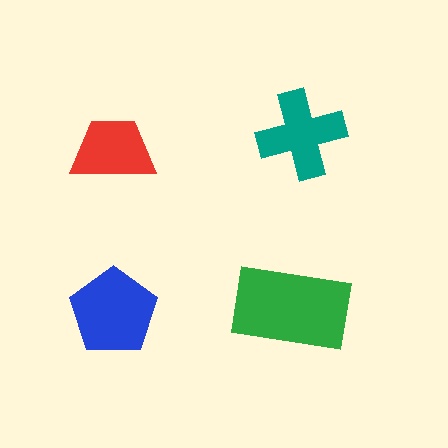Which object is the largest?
The green rectangle.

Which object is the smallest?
The red trapezoid.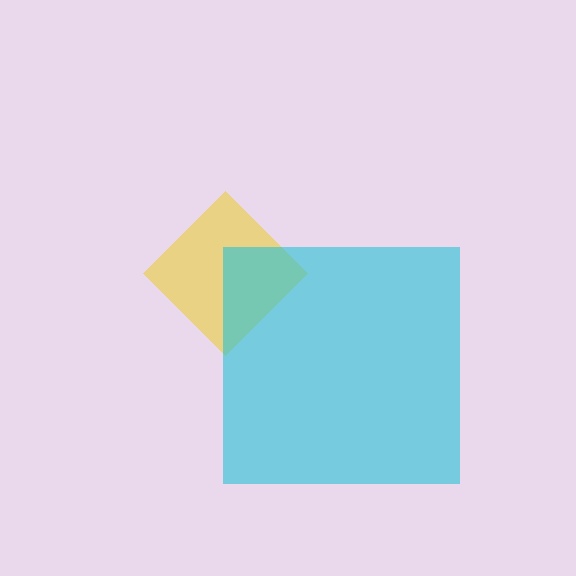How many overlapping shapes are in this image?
There are 2 overlapping shapes in the image.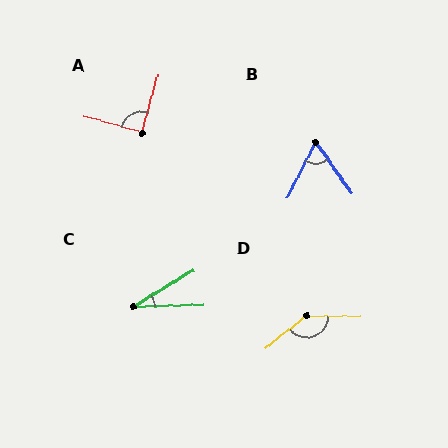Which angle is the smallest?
C, at approximately 30 degrees.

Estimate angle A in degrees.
Approximately 90 degrees.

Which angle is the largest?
D, at approximately 141 degrees.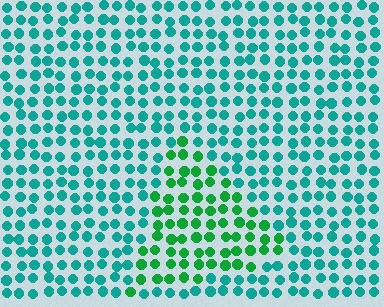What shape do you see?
I see a triangle.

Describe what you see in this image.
The image is filled with small teal elements in a uniform arrangement. A triangle-shaped region is visible where the elements are tinted to a slightly different hue, forming a subtle color boundary.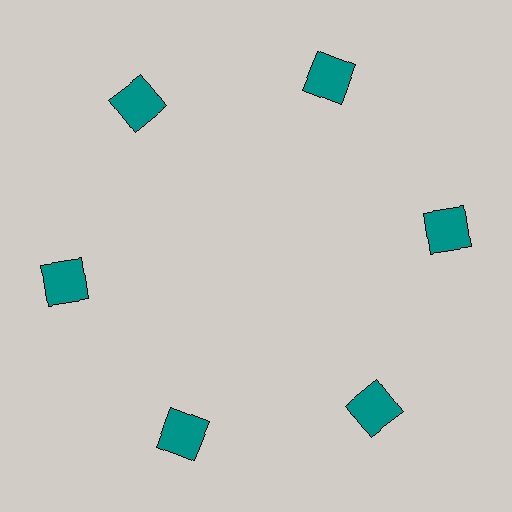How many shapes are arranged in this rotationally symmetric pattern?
There are 6 shapes, arranged in 6 groups of 1.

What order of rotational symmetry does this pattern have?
This pattern has 6-fold rotational symmetry.